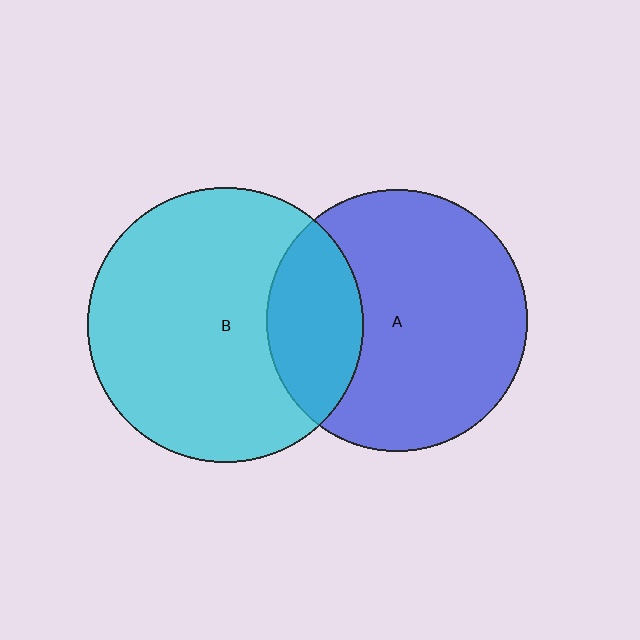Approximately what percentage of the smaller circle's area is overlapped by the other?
Approximately 25%.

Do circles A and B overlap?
Yes.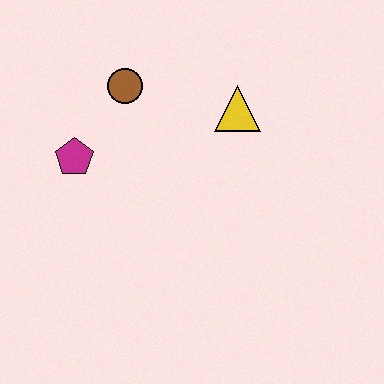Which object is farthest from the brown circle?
The yellow triangle is farthest from the brown circle.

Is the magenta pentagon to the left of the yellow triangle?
Yes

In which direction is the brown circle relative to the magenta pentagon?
The brown circle is above the magenta pentagon.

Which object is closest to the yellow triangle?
The brown circle is closest to the yellow triangle.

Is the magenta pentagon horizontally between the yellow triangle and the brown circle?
No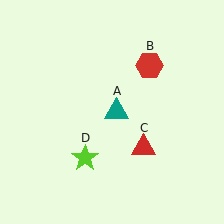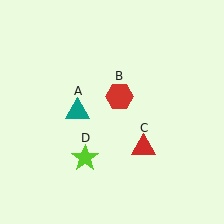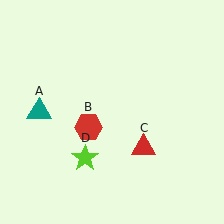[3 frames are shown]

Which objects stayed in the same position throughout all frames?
Red triangle (object C) and lime star (object D) remained stationary.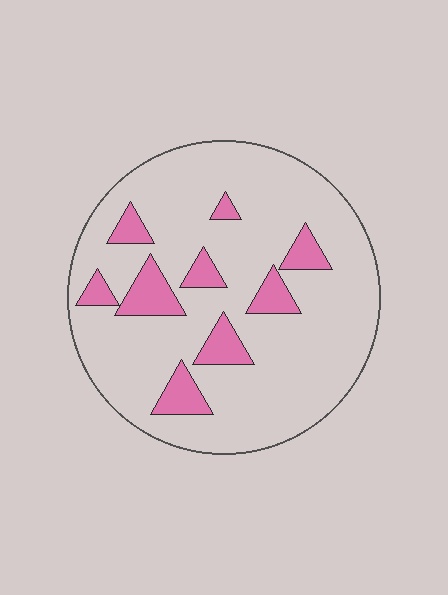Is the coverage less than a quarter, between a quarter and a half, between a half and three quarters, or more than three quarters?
Less than a quarter.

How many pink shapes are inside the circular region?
9.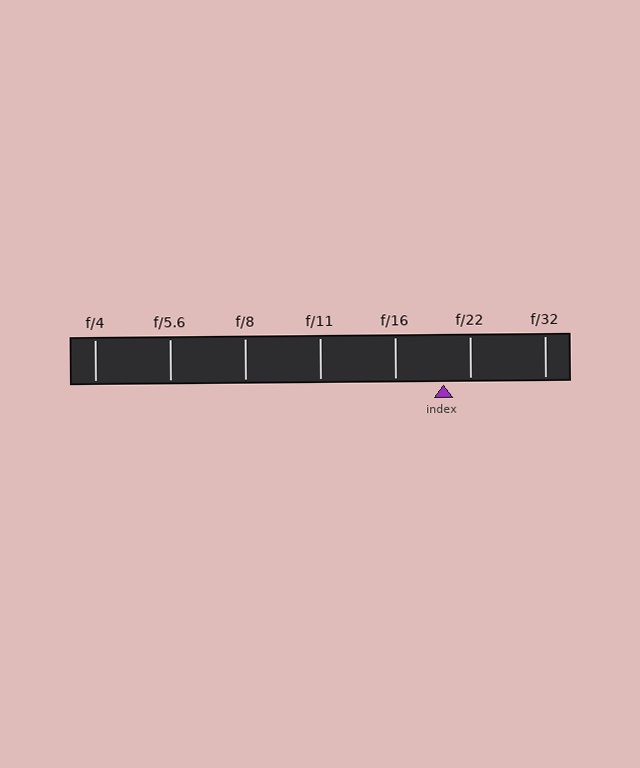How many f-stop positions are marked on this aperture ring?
There are 7 f-stop positions marked.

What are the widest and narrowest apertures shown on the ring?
The widest aperture shown is f/4 and the narrowest is f/32.